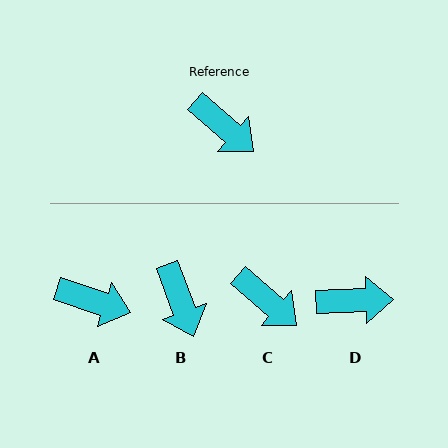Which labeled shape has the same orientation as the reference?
C.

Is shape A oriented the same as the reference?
No, it is off by about 22 degrees.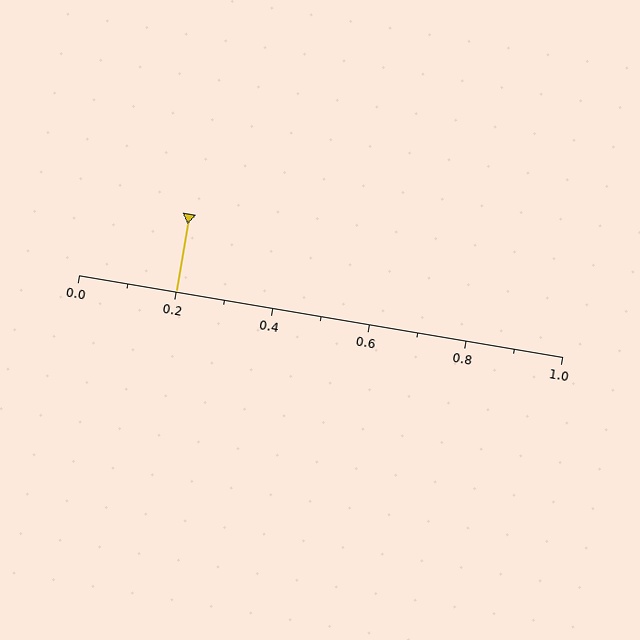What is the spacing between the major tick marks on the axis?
The major ticks are spaced 0.2 apart.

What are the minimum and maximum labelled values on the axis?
The axis runs from 0.0 to 1.0.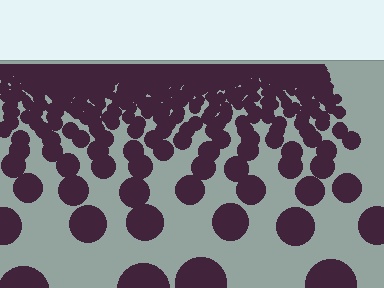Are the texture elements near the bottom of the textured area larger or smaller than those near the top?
Larger. Near the bottom, elements are closer to the viewer and appear at a bigger on-screen size.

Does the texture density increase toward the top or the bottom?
Density increases toward the top.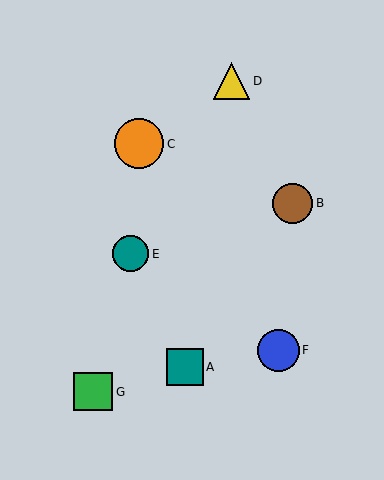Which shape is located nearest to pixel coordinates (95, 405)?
The green square (labeled G) at (93, 392) is nearest to that location.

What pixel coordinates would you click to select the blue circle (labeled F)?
Click at (279, 350) to select the blue circle F.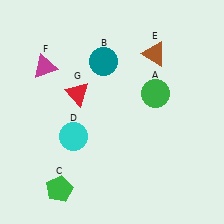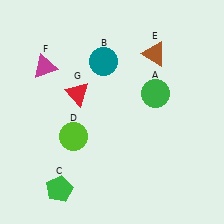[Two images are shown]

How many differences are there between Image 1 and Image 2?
There is 1 difference between the two images.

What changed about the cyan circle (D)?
In Image 1, D is cyan. In Image 2, it changed to lime.